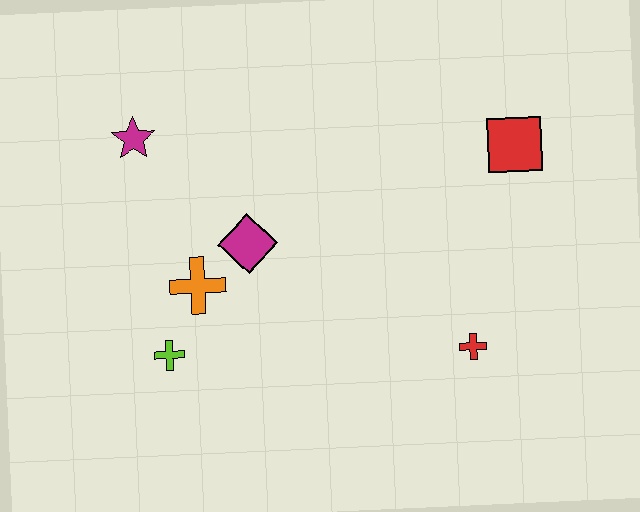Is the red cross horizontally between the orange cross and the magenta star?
No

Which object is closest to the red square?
The red cross is closest to the red square.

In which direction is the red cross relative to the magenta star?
The red cross is to the right of the magenta star.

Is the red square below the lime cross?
No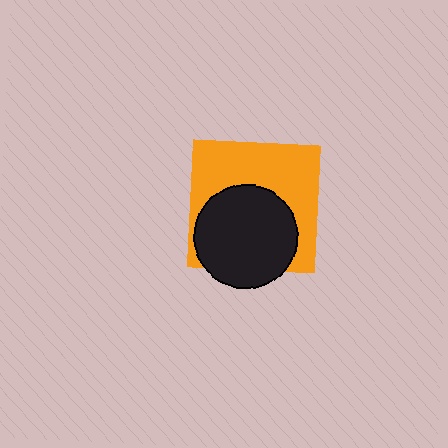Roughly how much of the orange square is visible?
About half of it is visible (roughly 53%).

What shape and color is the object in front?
The object in front is a black circle.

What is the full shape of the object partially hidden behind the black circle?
The partially hidden object is an orange square.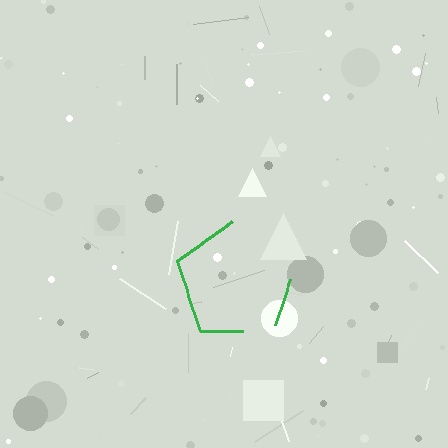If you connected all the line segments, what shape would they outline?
They would outline a pentagon.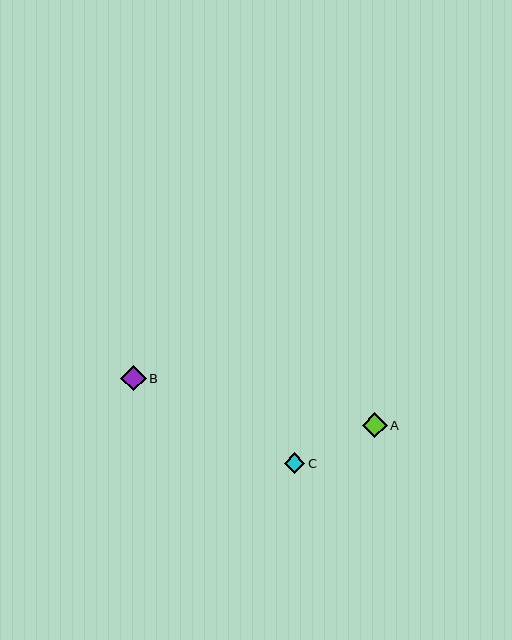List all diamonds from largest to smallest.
From largest to smallest: B, A, C.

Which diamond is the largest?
Diamond B is the largest with a size of approximately 26 pixels.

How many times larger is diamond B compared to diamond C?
Diamond B is approximately 1.3 times the size of diamond C.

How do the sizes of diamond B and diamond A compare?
Diamond B and diamond A are approximately the same size.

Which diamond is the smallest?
Diamond C is the smallest with a size of approximately 20 pixels.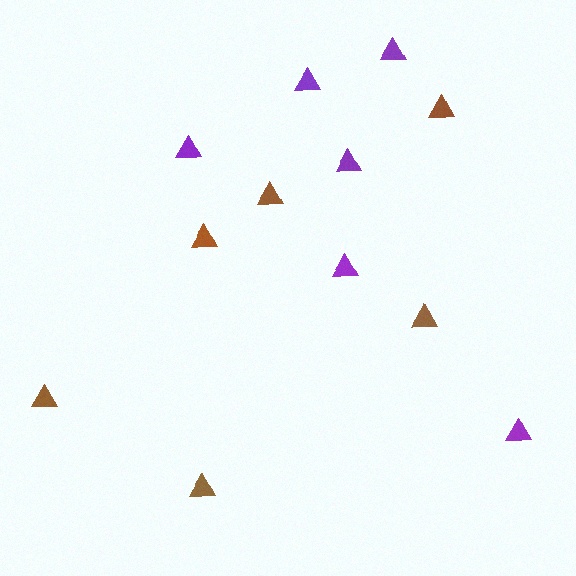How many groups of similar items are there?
There are 2 groups: one group of brown triangles (6) and one group of purple triangles (6).